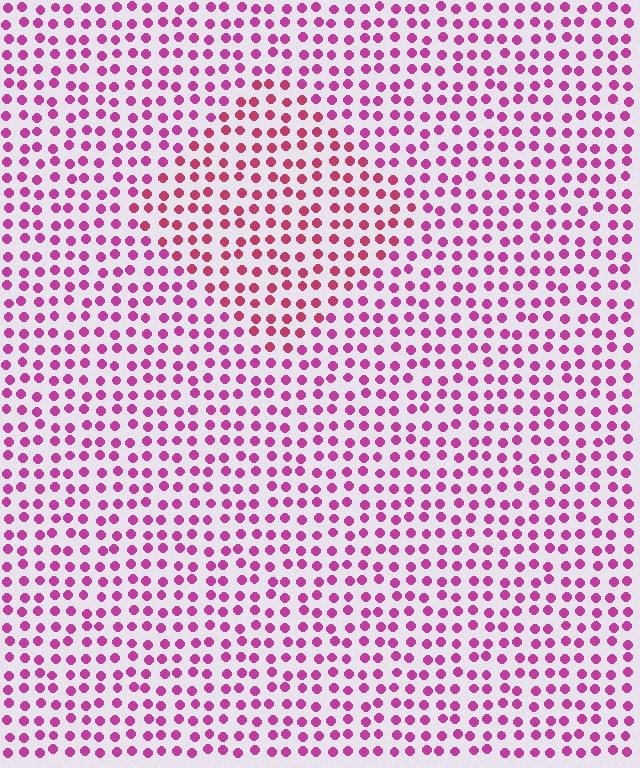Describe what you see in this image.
The image is filled with small magenta elements in a uniform arrangement. A diamond-shaped region is visible where the elements are tinted to a slightly different hue, forming a subtle color boundary.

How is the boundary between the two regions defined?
The boundary is defined purely by a slight shift in hue (about 24 degrees). Spacing, size, and orientation are identical on both sides.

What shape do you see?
I see a diamond.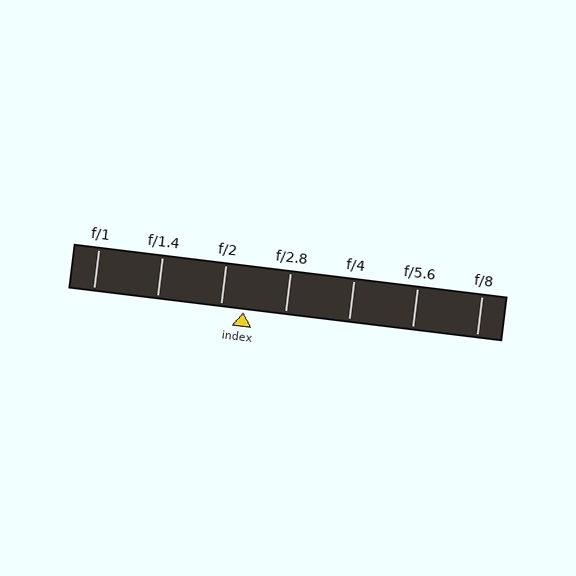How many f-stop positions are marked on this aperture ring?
There are 7 f-stop positions marked.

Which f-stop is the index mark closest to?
The index mark is closest to f/2.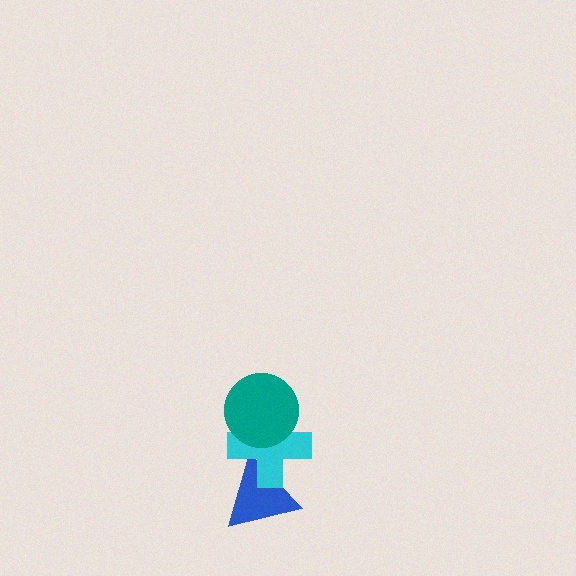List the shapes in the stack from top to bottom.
From top to bottom: the teal circle, the cyan cross, the blue triangle.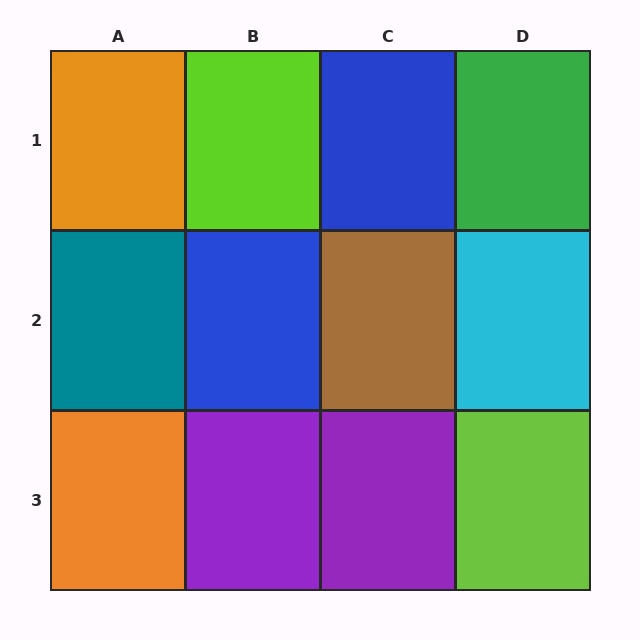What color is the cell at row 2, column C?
Brown.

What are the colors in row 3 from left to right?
Orange, purple, purple, lime.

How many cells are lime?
2 cells are lime.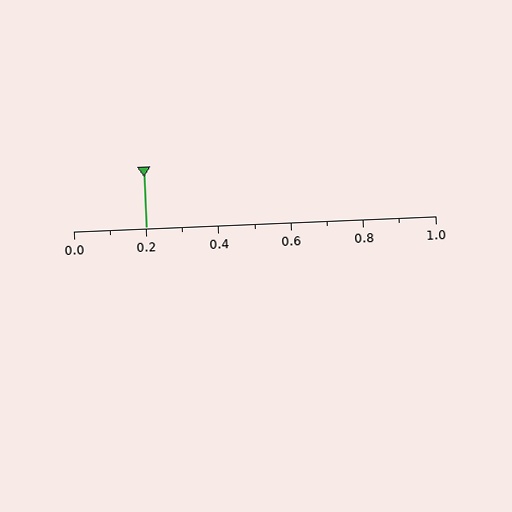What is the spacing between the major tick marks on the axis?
The major ticks are spaced 0.2 apart.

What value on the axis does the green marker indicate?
The marker indicates approximately 0.2.